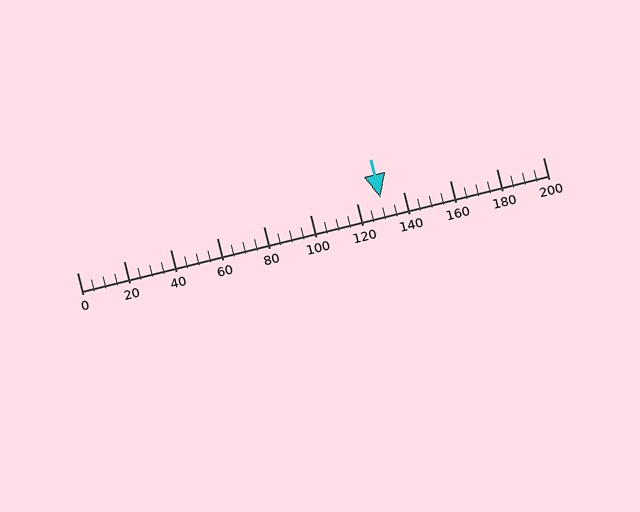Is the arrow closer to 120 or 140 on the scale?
The arrow is closer to 140.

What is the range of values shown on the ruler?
The ruler shows values from 0 to 200.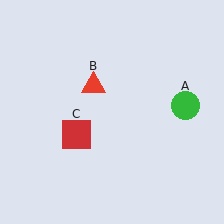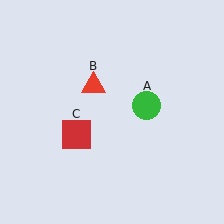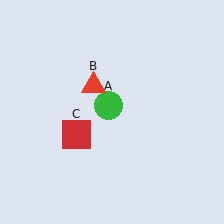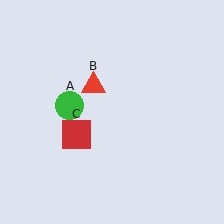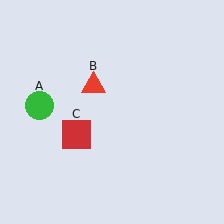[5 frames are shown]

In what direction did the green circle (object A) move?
The green circle (object A) moved left.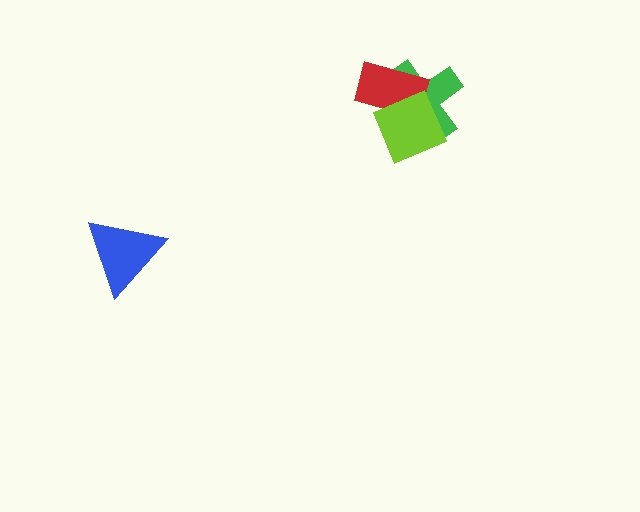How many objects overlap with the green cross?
2 objects overlap with the green cross.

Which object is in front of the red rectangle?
The lime diamond is in front of the red rectangle.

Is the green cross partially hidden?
Yes, it is partially covered by another shape.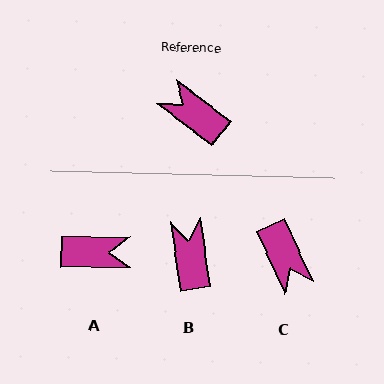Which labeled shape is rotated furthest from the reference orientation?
C, about 153 degrees away.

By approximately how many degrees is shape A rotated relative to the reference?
Approximately 142 degrees clockwise.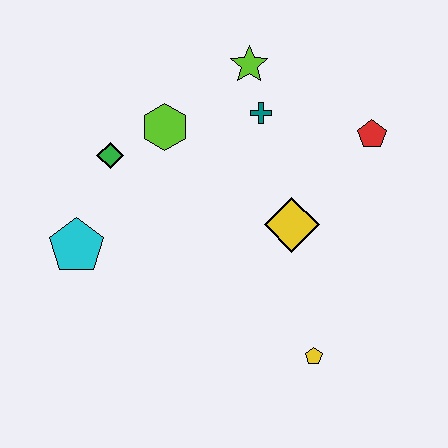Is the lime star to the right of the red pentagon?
No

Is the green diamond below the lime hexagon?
Yes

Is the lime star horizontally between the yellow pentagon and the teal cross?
No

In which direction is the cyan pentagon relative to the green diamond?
The cyan pentagon is below the green diamond.